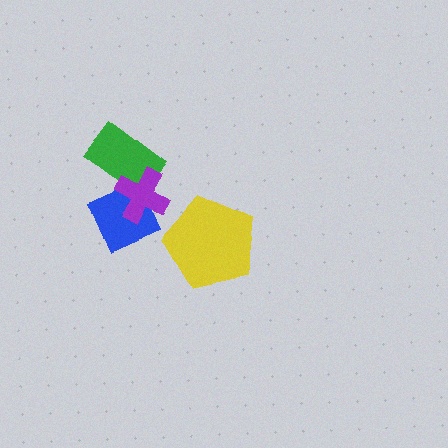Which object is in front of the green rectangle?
The purple cross is in front of the green rectangle.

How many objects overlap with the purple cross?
2 objects overlap with the purple cross.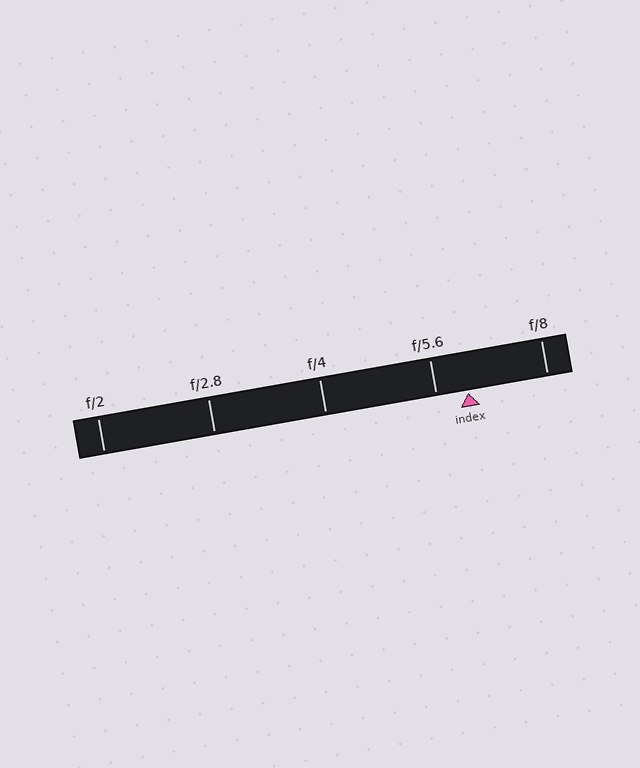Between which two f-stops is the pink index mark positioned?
The index mark is between f/5.6 and f/8.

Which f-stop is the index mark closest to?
The index mark is closest to f/5.6.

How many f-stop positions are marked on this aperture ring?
There are 5 f-stop positions marked.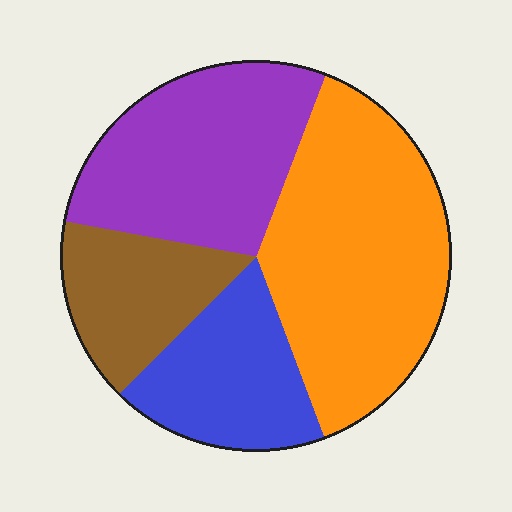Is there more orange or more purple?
Orange.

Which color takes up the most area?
Orange, at roughly 40%.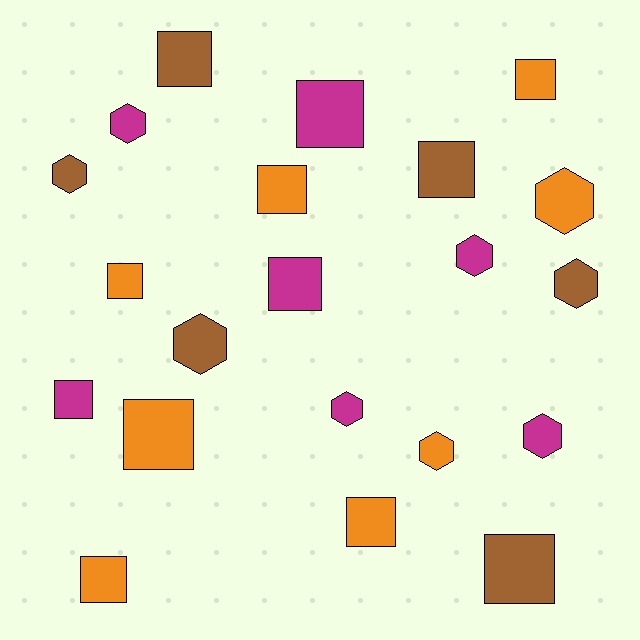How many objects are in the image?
There are 21 objects.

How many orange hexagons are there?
There are 2 orange hexagons.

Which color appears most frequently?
Orange, with 8 objects.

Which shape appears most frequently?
Square, with 12 objects.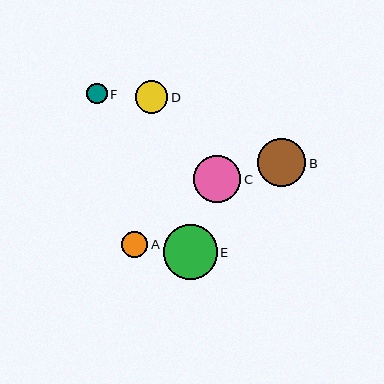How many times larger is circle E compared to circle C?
Circle E is approximately 1.1 times the size of circle C.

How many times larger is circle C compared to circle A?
Circle C is approximately 1.8 times the size of circle A.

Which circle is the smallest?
Circle F is the smallest with a size of approximately 21 pixels.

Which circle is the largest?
Circle E is the largest with a size of approximately 54 pixels.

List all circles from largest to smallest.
From largest to smallest: E, B, C, D, A, F.